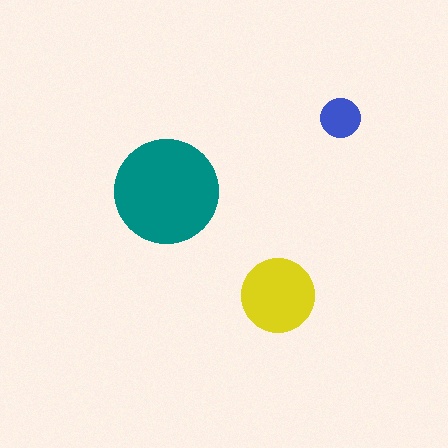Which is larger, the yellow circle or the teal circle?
The teal one.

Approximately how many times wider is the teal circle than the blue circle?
About 2.5 times wider.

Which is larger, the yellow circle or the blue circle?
The yellow one.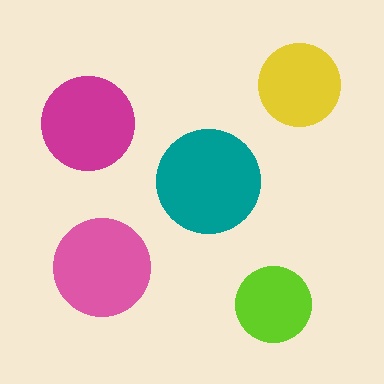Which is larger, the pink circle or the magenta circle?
The pink one.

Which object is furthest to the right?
The yellow circle is rightmost.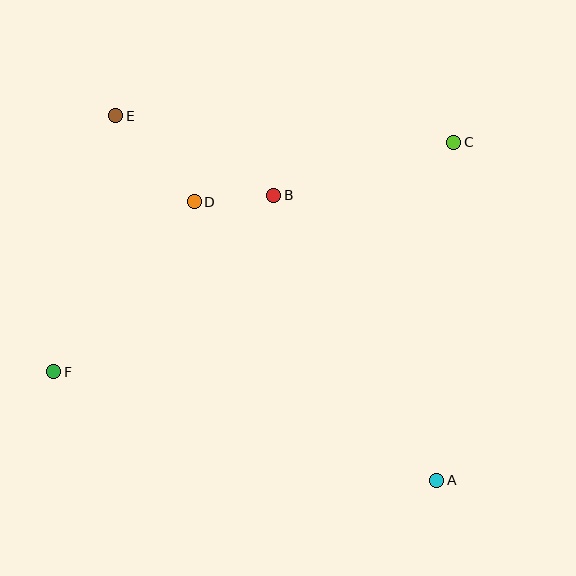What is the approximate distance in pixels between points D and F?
The distance between D and F is approximately 221 pixels.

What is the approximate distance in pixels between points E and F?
The distance between E and F is approximately 264 pixels.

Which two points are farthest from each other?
Points A and E are farthest from each other.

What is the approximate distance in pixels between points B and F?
The distance between B and F is approximately 282 pixels.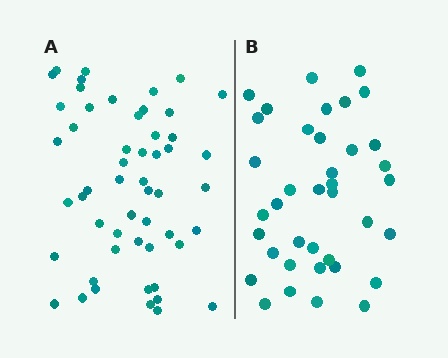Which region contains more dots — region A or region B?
Region A (the left region) has more dots.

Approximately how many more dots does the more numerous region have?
Region A has approximately 15 more dots than region B.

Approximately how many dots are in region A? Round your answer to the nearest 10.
About 50 dots. (The exact count is 53, which rounds to 50.)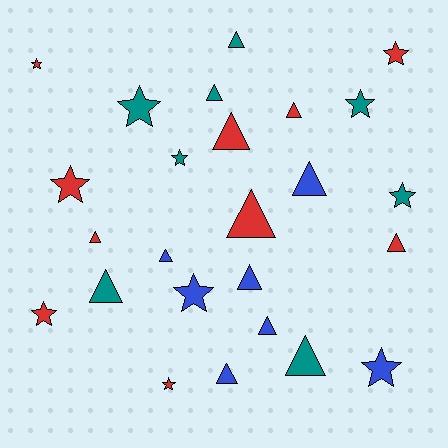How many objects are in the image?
There are 25 objects.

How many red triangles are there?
There are 5 red triangles.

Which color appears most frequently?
Red, with 10 objects.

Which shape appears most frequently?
Triangle, with 14 objects.